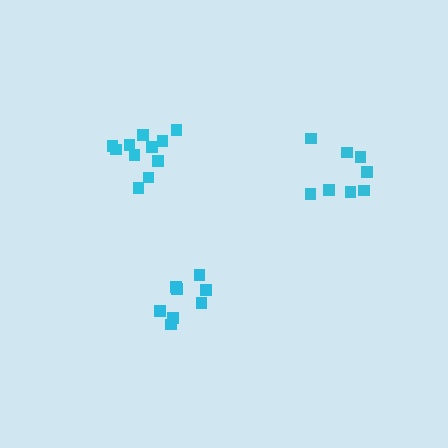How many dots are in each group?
Group 1: 8 dots, Group 2: 8 dots, Group 3: 11 dots (27 total).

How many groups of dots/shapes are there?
There are 3 groups.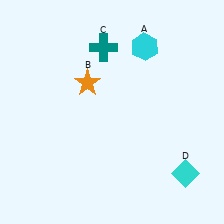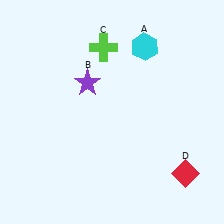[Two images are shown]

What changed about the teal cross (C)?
In Image 1, C is teal. In Image 2, it changed to lime.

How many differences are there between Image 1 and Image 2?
There are 3 differences between the two images.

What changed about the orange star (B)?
In Image 1, B is orange. In Image 2, it changed to purple.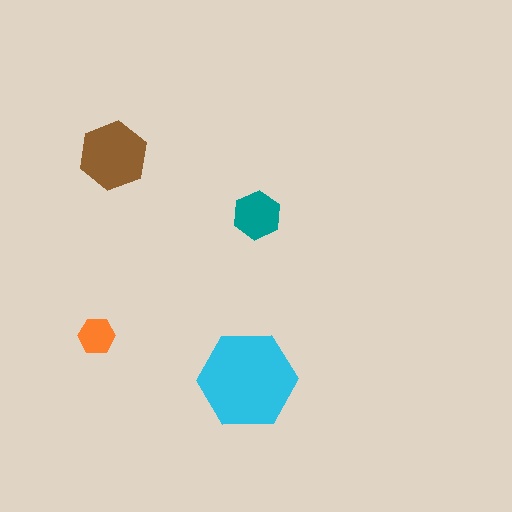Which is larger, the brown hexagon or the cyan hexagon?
The cyan one.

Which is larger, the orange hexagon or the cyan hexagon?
The cyan one.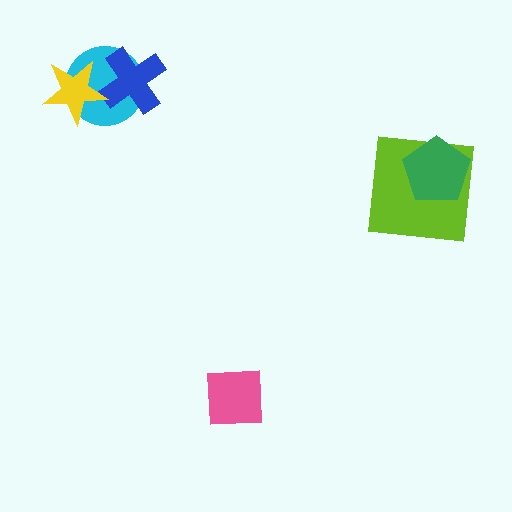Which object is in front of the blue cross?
The yellow star is in front of the blue cross.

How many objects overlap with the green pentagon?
1 object overlaps with the green pentagon.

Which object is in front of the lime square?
The green pentagon is in front of the lime square.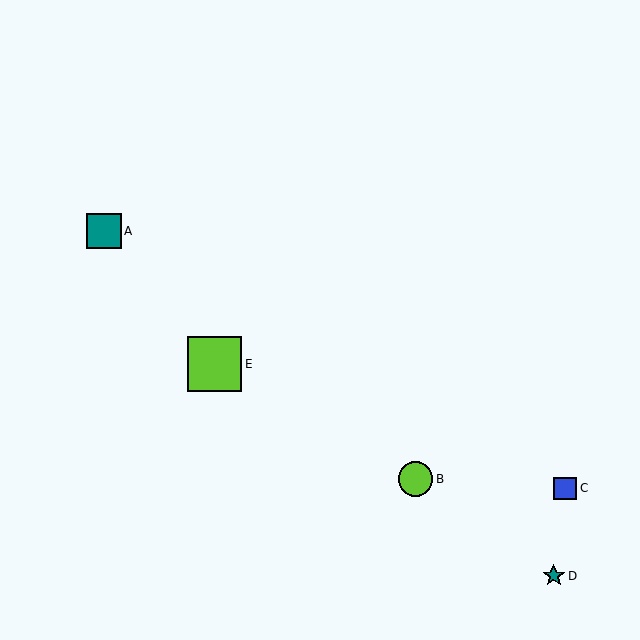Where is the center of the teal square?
The center of the teal square is at (104, 231).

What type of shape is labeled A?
Shape A is a teal square.